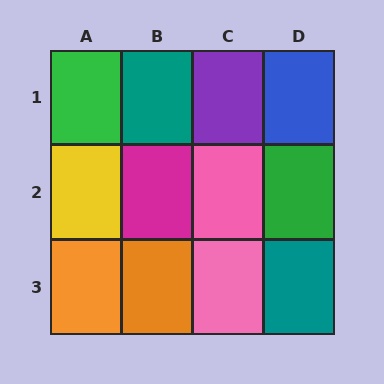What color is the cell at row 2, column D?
Green.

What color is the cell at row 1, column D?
Blue.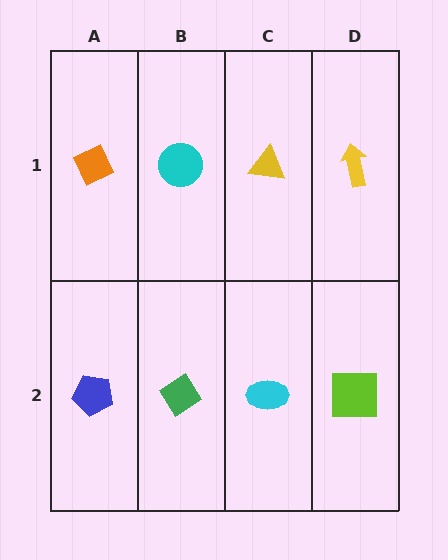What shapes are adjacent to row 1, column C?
A cyan ellipse (row 2, column C), a cyan circle (row 1, column B), a yellow arrow (row 1, column D).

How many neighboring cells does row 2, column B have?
3.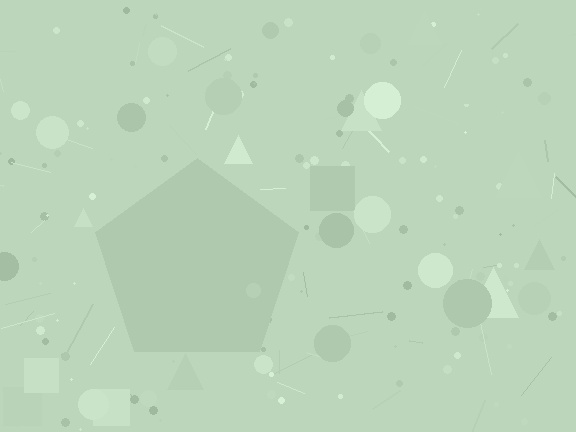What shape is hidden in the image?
A pentagon is hidden in the image.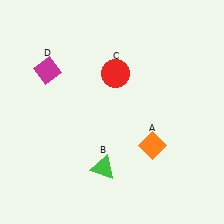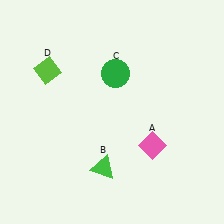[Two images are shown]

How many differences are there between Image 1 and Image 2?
There are 3 differences between the two images.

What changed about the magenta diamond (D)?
In Image 1, D is magenta. In Image 2, it changed to lime.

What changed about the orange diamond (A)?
In Image 1, A is orange. In Image 2, it changed to pink.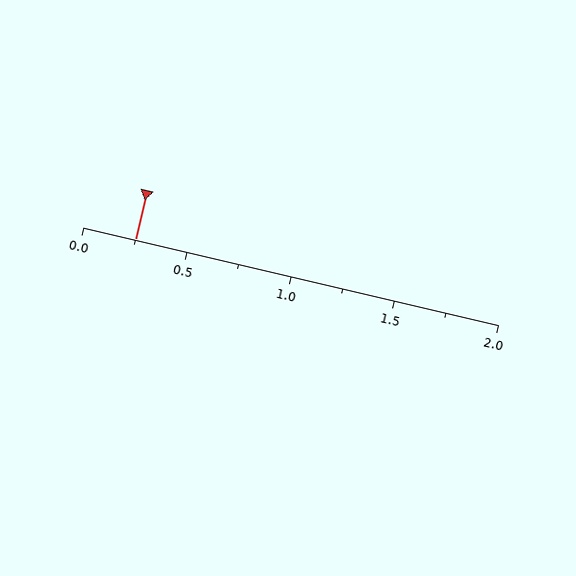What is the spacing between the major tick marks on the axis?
The major ticks are spaced 0.5 apart.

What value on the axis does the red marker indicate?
The marker indicates approximately 0.25.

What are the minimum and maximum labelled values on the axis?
The axis runs from 0.0 to 2.0.